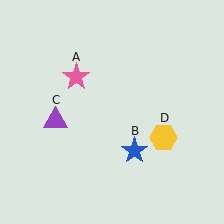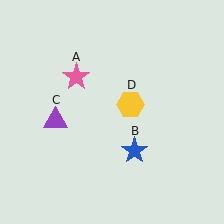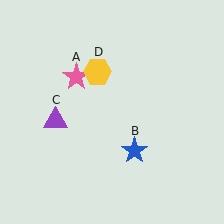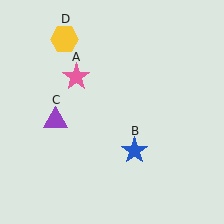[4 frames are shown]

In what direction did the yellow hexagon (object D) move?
The yellow hexagon (object D) moved up and to the left.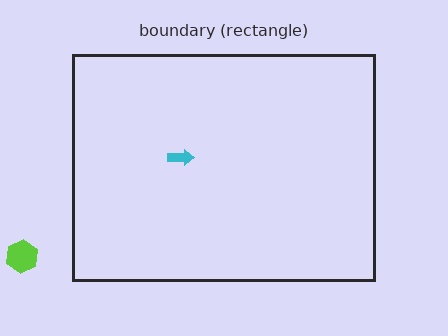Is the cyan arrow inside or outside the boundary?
Inside.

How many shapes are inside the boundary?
1 inside, 1 outside.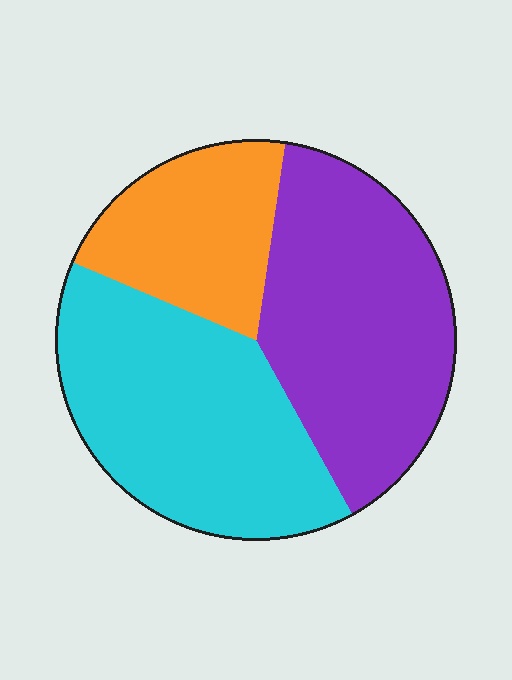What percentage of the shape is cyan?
Cyan takes up about two fifths (2/5) of the shape.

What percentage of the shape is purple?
Purple covers around 40% of the shape.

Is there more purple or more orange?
Purple.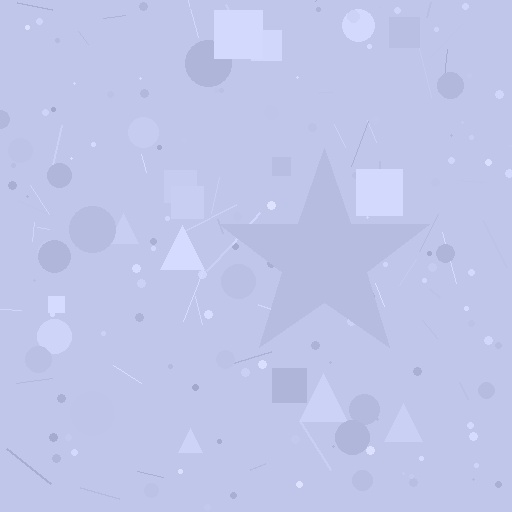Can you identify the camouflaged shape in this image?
The camouflaged shape is a star.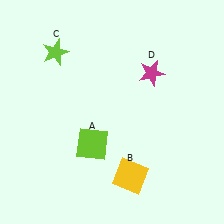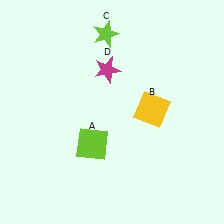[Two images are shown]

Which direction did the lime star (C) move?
The lime star (C) moved right.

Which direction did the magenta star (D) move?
The magenta star (D) moved left.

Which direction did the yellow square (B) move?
The yellow square (B) moved up.